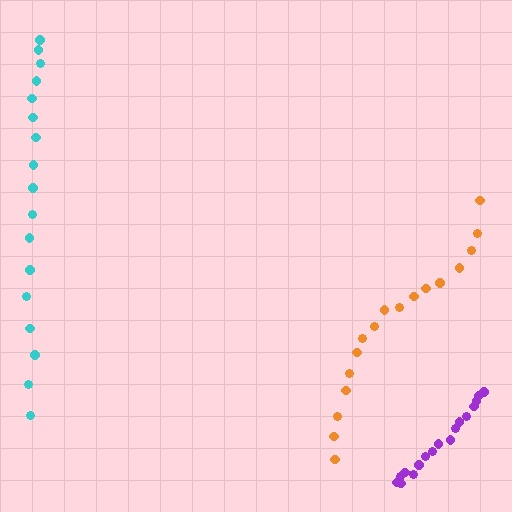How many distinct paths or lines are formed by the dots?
There are 3 distinct paths.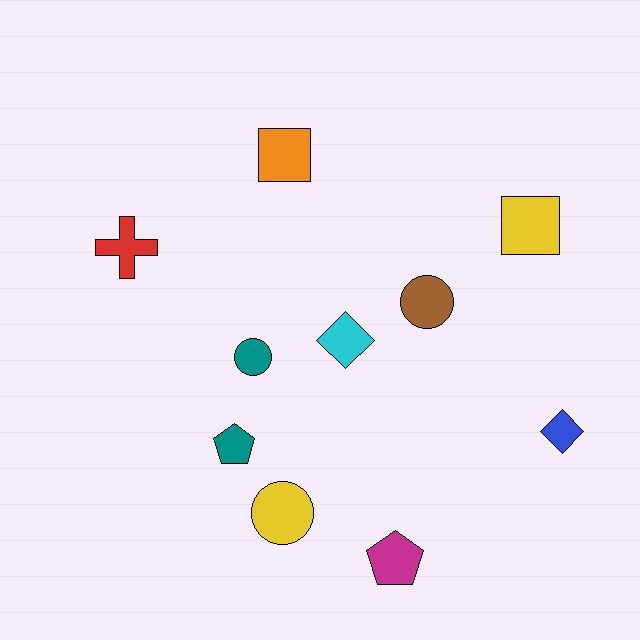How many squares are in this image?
There are 2 squares.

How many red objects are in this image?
There is 1 red object.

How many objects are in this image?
There are 10 objects.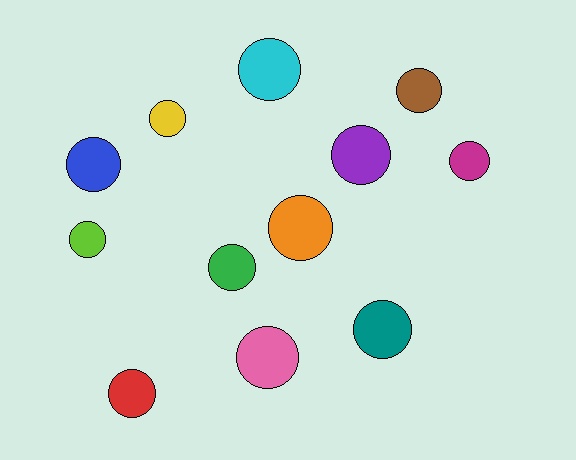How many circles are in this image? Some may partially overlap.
There are 12 circles.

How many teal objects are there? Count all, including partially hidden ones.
There is 1 teal object.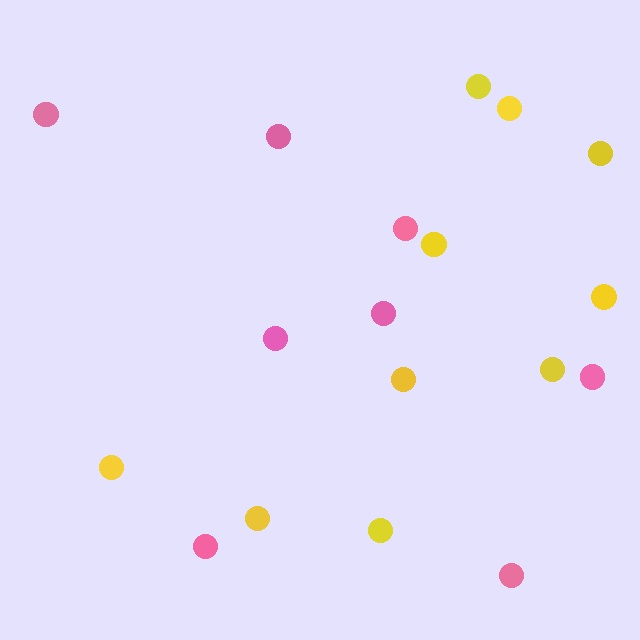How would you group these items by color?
There are 2 groups: one group of pink circles (8) and one group of yellow circles (10).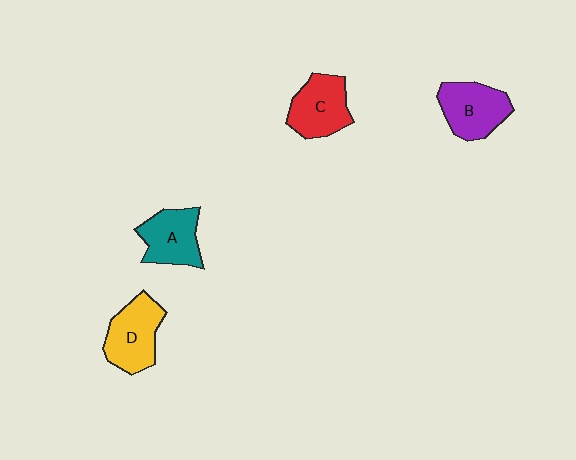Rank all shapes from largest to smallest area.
From largest to smallest: D (yellow), B (purple), C (red), A (teal).